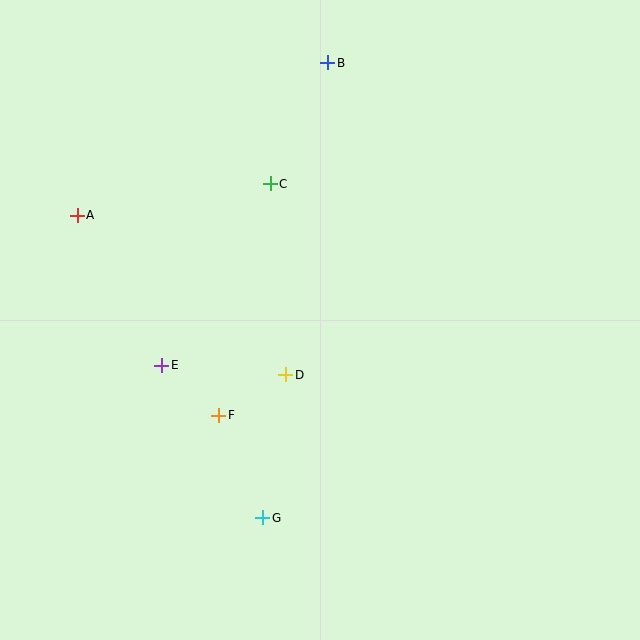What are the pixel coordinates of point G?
Point G is at (263, 518).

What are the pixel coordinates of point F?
Point F is at (219, 415).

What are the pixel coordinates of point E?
Point E is at (162, 365).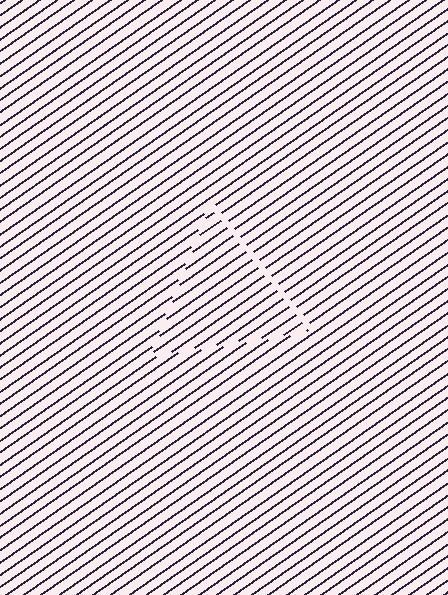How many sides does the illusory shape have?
3 sides — the line-ends trace a triangle.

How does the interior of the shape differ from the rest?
The interior of the shape contains the same grating, shifted by half a period — the contour is defined by the phase discontinuity where line-ends from the inner and outer gratings abut.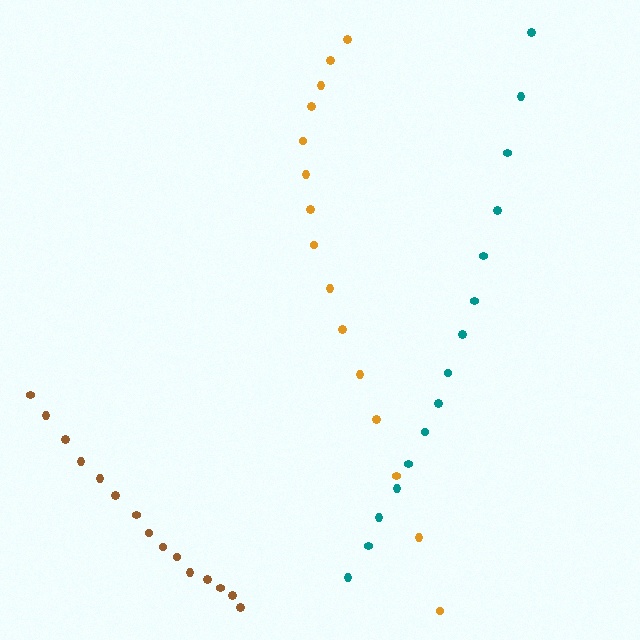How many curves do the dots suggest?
There are 3 distinct paths.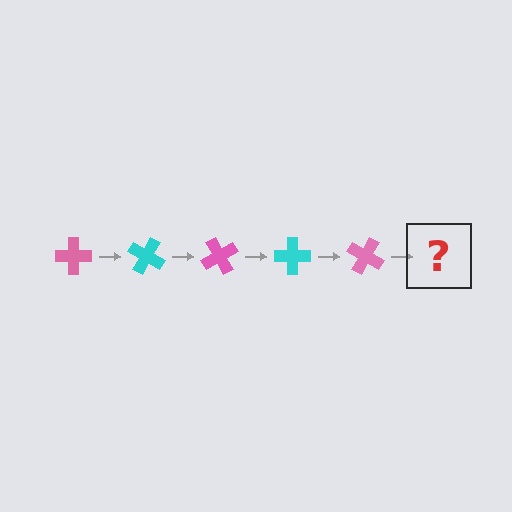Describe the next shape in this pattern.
It should be a cyan cross, rotated 150 degrees from the start.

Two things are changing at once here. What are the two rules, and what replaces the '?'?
The two rules are that it rotates 30 degrees each step and the color cycles through pink and cyan. The '?' should be a cyan cross, rotated 150 degrees from the start.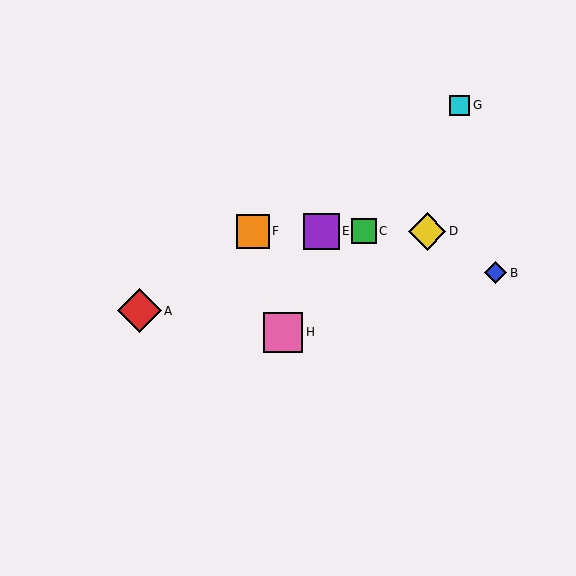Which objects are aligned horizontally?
Objects C, D, E, F are aligned horizontally.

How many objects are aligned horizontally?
4 objects (C, D, E, F) are aligned horizontally.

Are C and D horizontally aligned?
Yes, both are at y≈231.